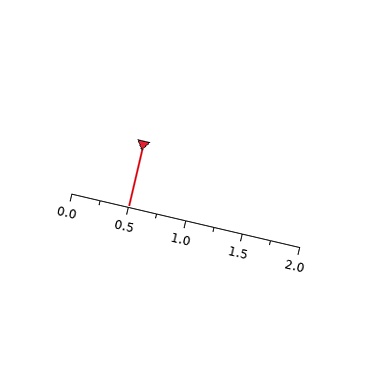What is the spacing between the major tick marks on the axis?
The major ticks are spaced 0.5 apart.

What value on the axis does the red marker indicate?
The marker indicates approximately 0.5.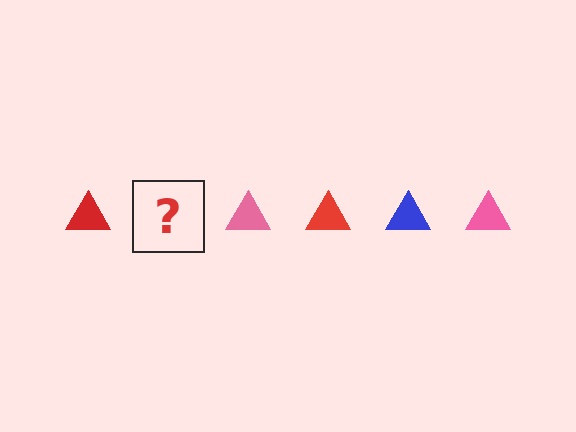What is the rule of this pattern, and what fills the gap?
The rule is that the pattern cycles through red, blue, pink triangles. The gap should be filled with a blue triangle.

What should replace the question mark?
The question mark should be replaced with a blue triangle.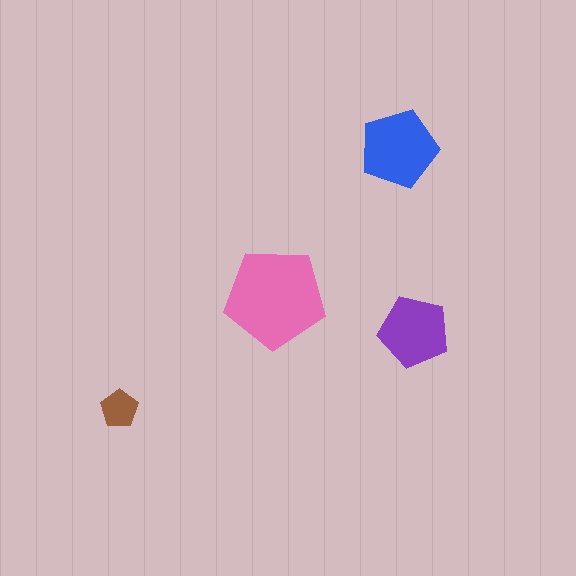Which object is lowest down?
The brown pentagon is bottommost.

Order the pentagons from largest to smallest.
the pink one, the blue one, the purple one, the brown one.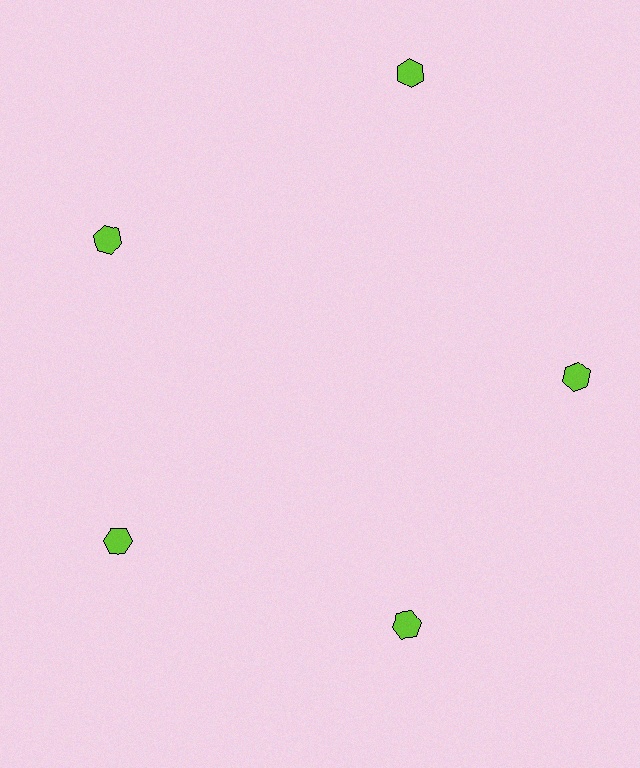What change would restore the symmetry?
The symmetry would be restored by moving it inward, back onto the ring so that all 5 hexagons sit at equal angles and equal distance from the center.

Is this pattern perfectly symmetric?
No. The 5 lime hexagons are arranged in a ring, but one element near the 1 o'clock position is pushed outward from the center, breaking the 5-fold rotational symmetry.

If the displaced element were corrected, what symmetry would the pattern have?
It would have 5-fold rotational symmetry — the pattern would map onto itself every 72 degrees.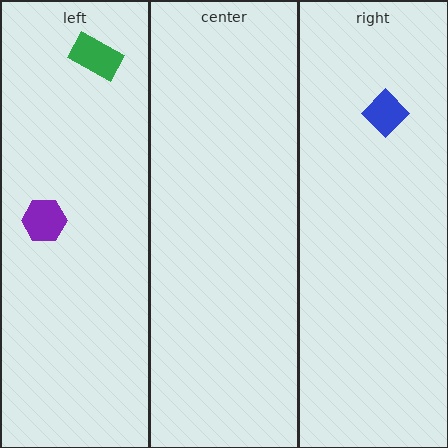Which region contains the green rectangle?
The left region.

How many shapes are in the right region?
1.